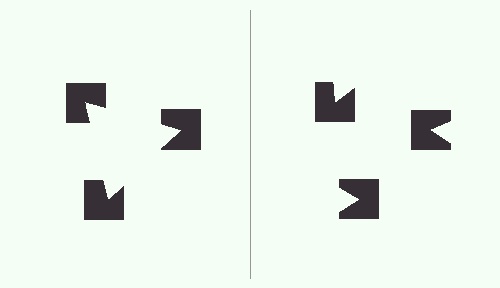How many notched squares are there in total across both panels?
6 — 3 on each side.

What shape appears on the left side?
An illusory triangle.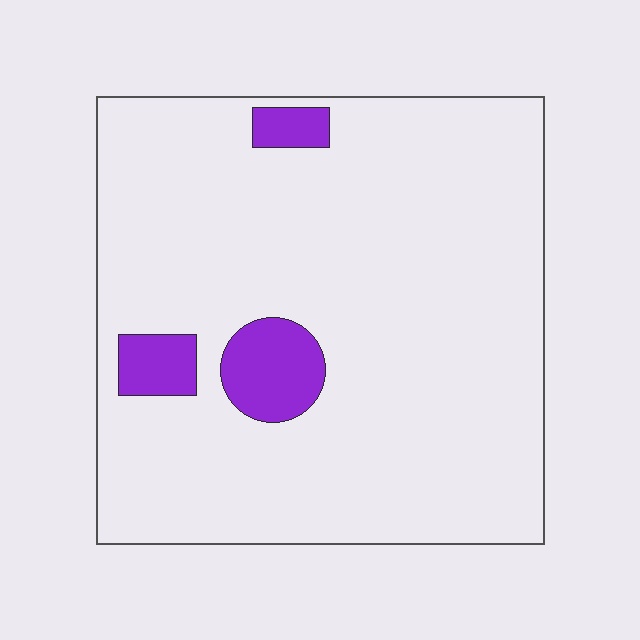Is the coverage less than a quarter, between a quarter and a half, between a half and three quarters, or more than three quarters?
Less than a quarter.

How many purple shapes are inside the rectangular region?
3.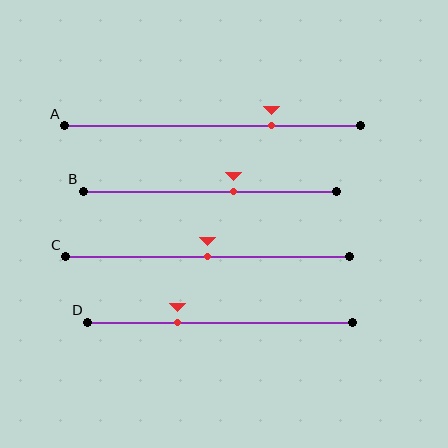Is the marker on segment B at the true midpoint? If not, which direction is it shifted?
No, the marker on segment B is shifted to the right by about 9% of the segment length.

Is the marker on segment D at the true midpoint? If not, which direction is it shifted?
No, the marker on segment D is shifted to the left by about 16% of the segment length.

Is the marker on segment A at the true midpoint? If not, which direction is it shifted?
No, the marker on segment A is shifted to the right by about 20% of the segment length.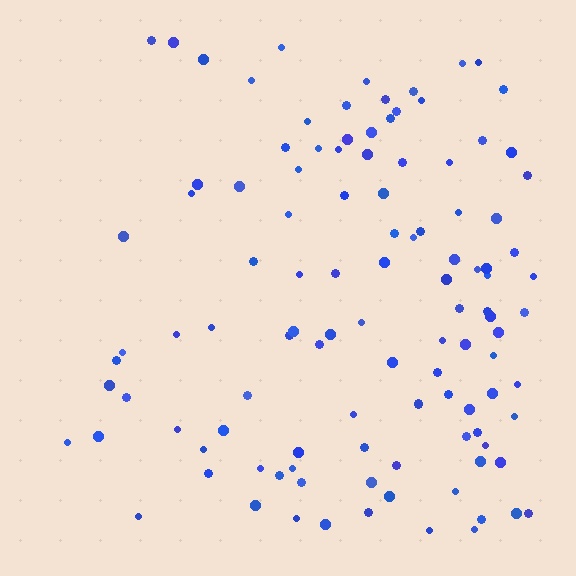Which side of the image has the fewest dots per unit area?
The left.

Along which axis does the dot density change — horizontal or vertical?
Horizontal.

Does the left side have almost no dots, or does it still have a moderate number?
Still a moderate number, just noticeably fewer than the right.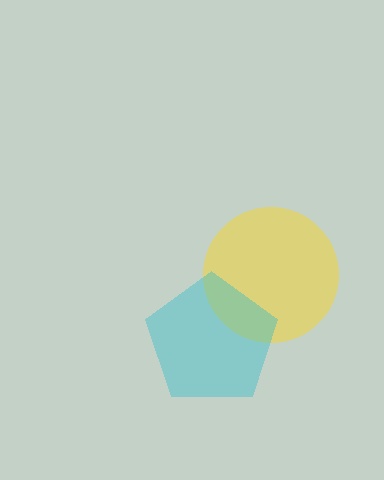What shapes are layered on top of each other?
The layered shapes are: a yellow circle, a cyan pentagon.